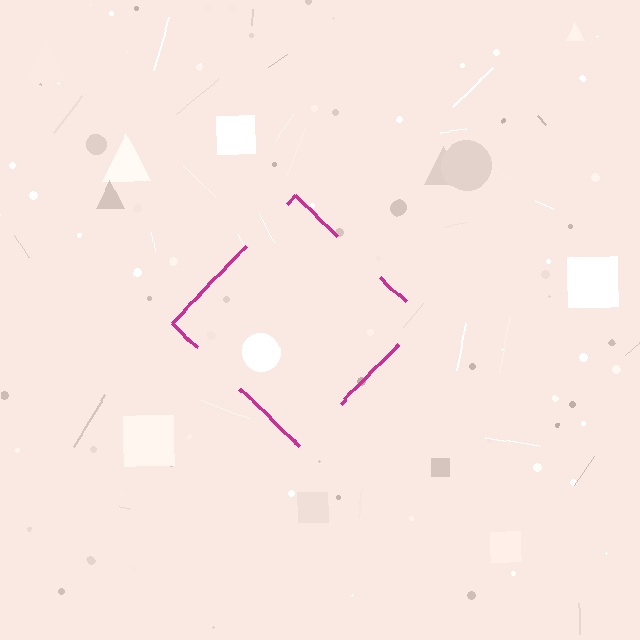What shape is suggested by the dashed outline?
The dashed outline suggests a diamond.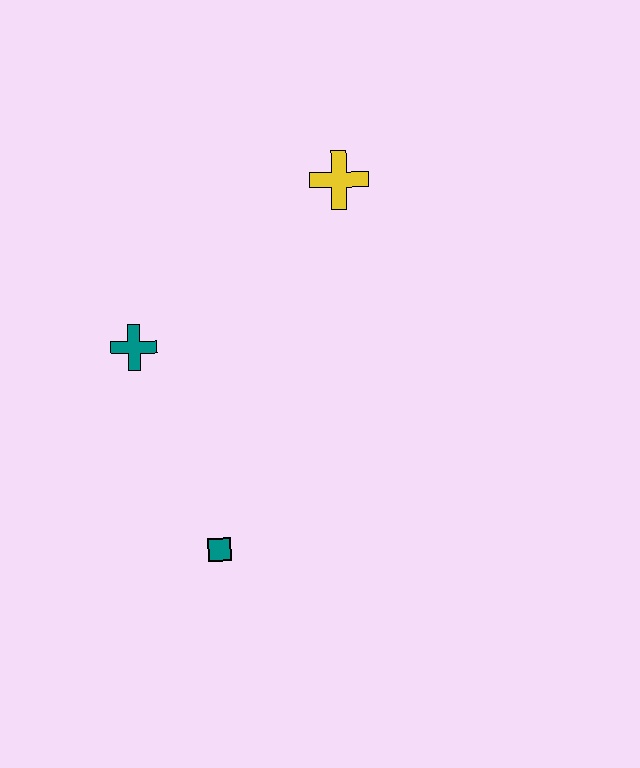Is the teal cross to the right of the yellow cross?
No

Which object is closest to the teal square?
The teal cross is closest to the teal square.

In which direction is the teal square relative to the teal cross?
The teal square is below the teal cross.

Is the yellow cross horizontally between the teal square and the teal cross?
No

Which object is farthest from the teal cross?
The yellow cross is farthest from the teal cross.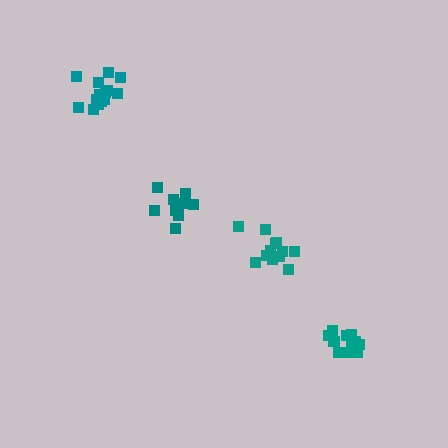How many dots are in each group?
Group 1: 14 dots, Group 2: 10 dots, Group 3: 12 dots, Group 4: 15 dots (51 total).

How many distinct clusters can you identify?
There are 4 distinct clusters.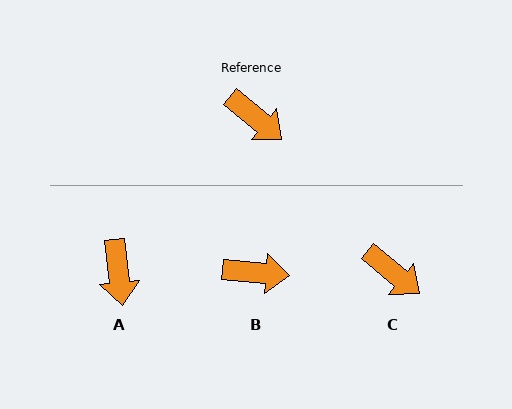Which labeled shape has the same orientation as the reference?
C.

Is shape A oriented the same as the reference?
No, it is off by about 44 degrees.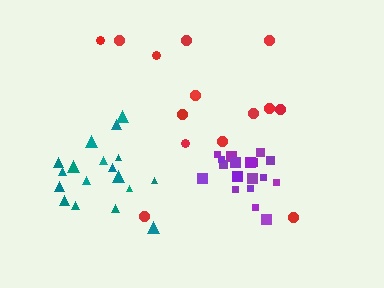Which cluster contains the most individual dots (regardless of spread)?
Purple (18).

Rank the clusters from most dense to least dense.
purple, teal, red.